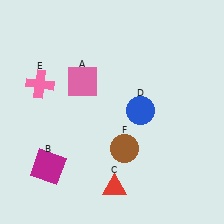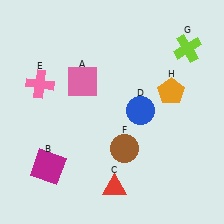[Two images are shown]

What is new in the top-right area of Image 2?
A lime cross (G) was added in the top-right area of Image 2.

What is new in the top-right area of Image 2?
An orange pentagon (H) was added in the top-right area of Image 2.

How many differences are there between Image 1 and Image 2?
There are 2 differences between the two images.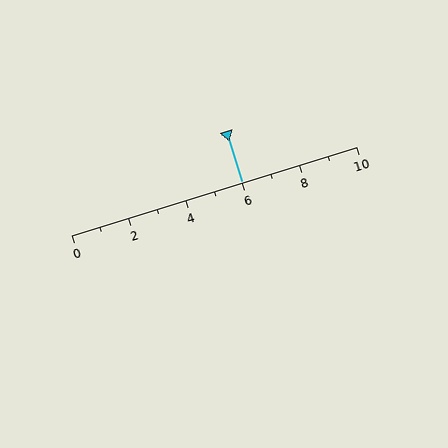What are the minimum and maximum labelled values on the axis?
The axis runs from 0 to 10.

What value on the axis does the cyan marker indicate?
The marker indicates approximately 6.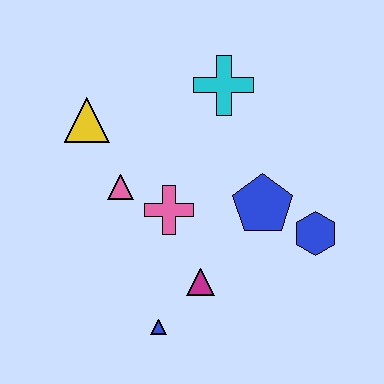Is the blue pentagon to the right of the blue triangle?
Yes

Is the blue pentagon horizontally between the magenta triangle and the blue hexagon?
Yes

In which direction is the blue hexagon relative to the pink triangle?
The blue hexagon is to the right of the pink triangle.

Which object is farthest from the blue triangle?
The cyan cross is farthest from the blue triangle.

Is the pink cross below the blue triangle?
No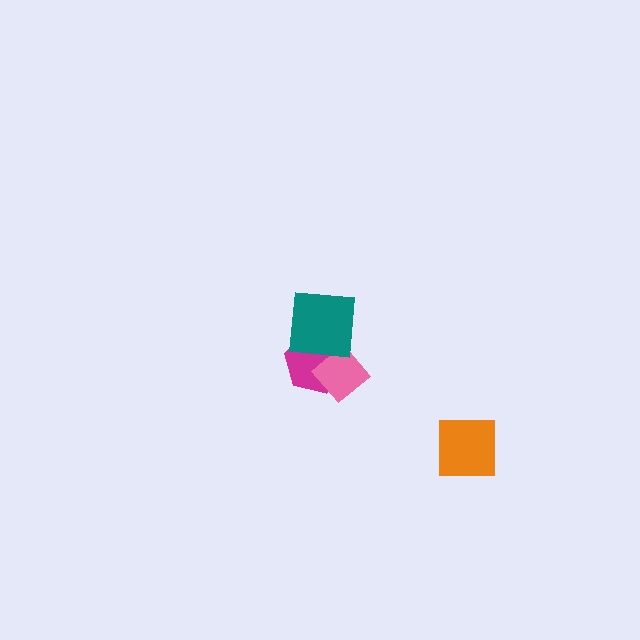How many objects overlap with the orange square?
0 objects overlap with the orange square.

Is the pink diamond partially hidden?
Yes, it is partially covered by another shape.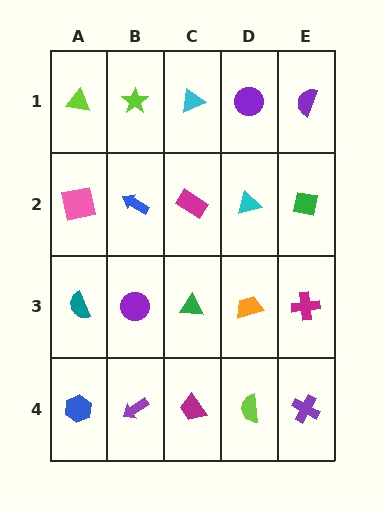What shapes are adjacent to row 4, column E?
A magenta cross (row 3, column E), a lime semicircle (row 4, column D).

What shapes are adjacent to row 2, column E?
A purple semicircle (row 1, column E), a magenta cross (row 3, column E), a cyan triangle (row 2, column D).